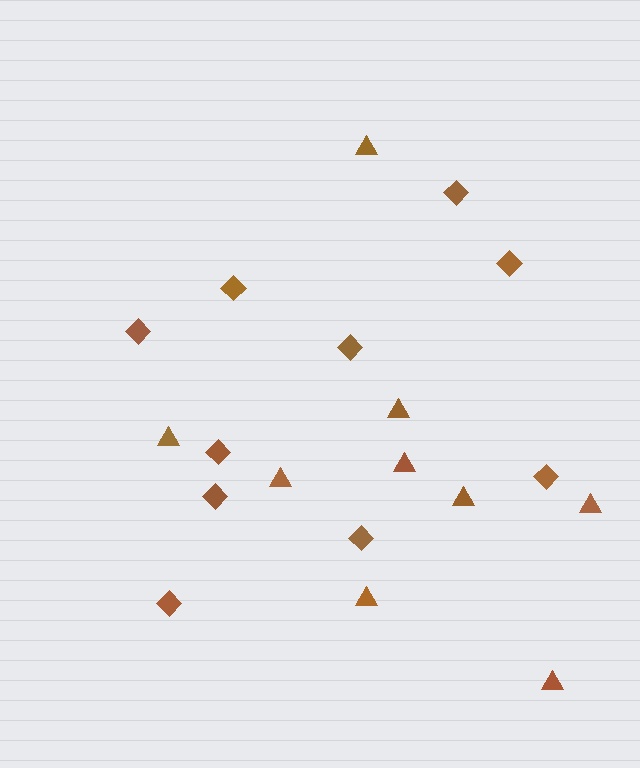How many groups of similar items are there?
There are 2 groups: one group of triangles (9) and one group of diamonds (10).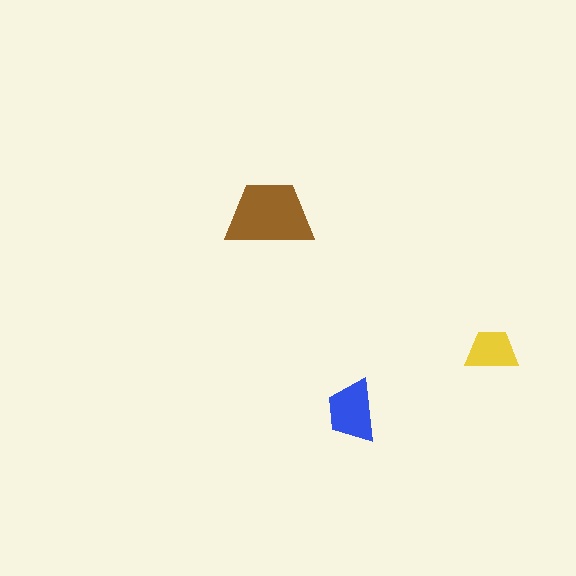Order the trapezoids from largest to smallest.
the brown one, the blue one, the yellow one.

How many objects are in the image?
There are 3 objects in the image.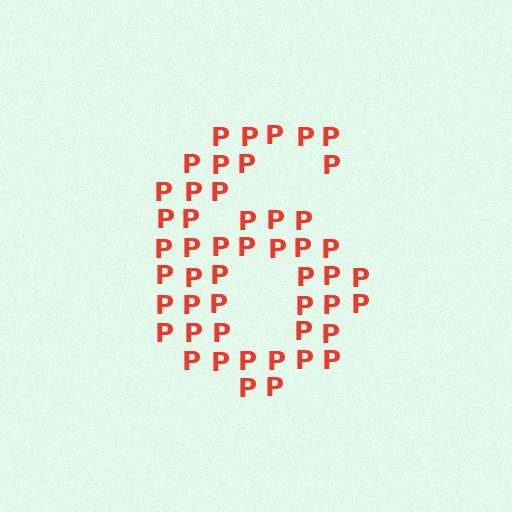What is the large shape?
The large shape is the digit 6.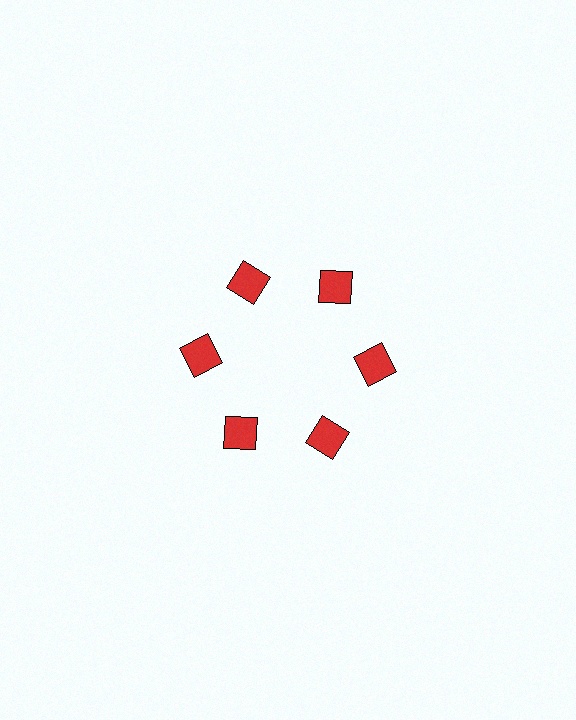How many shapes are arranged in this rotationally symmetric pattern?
There are 6 shapes, arranged in 6 groups of 1.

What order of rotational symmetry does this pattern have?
This pattern has 6-fold rotational symmetry.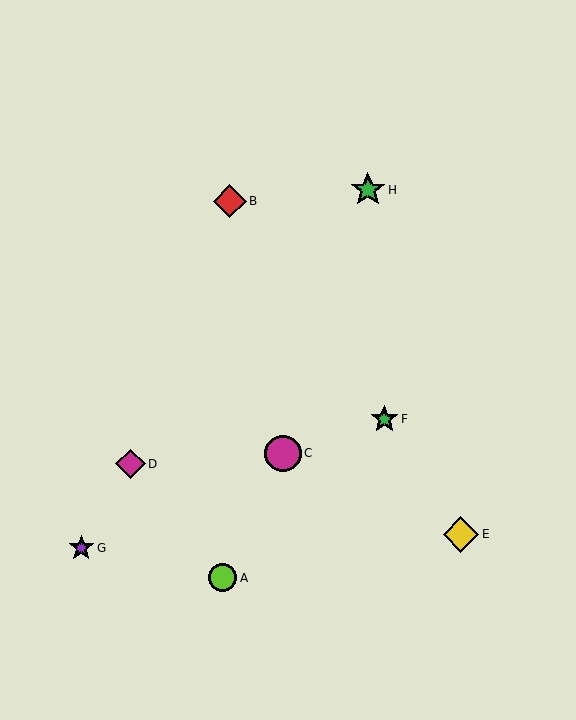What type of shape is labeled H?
Shape H is a green star.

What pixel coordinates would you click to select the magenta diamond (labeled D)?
Click at (131, 464) to select the magenta diamond D.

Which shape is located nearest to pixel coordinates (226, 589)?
The lime circle (labeled A) at (223, 578) is nearest to that location.